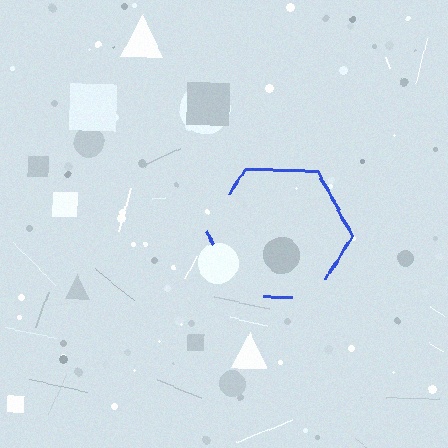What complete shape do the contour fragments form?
The contour fragments form a hexagon.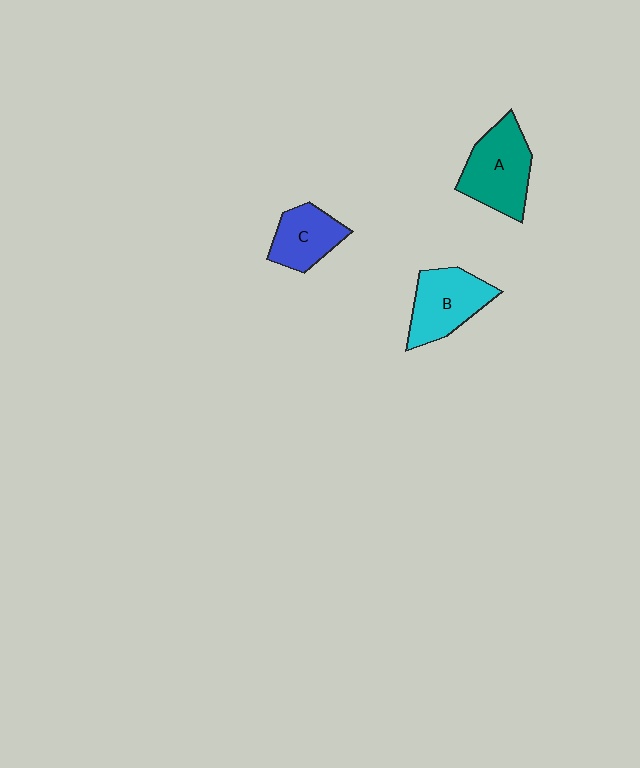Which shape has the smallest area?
Shape C (blue).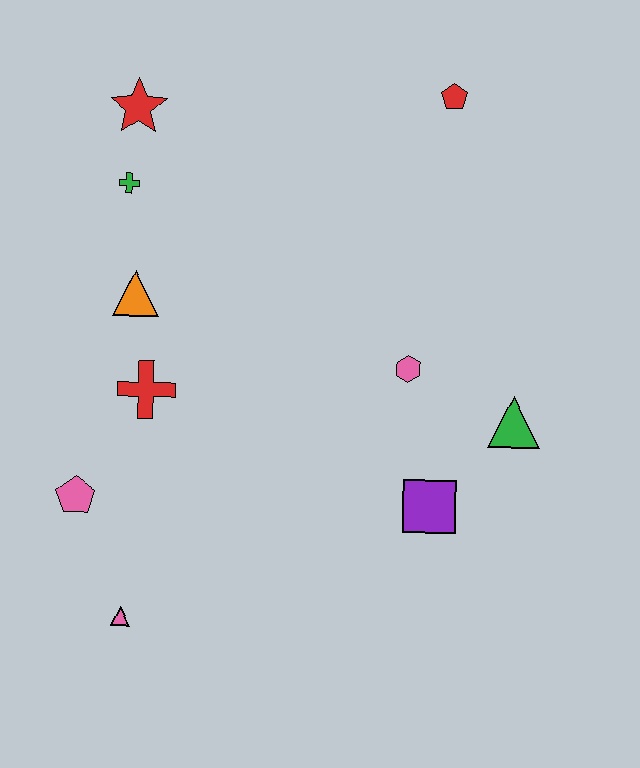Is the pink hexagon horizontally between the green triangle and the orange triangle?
Yes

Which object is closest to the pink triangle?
The pink pentagon is closest to the pink triangle.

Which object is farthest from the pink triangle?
The red pentagon is farthest from the pink triangle.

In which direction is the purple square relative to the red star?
The purple square is below the red star.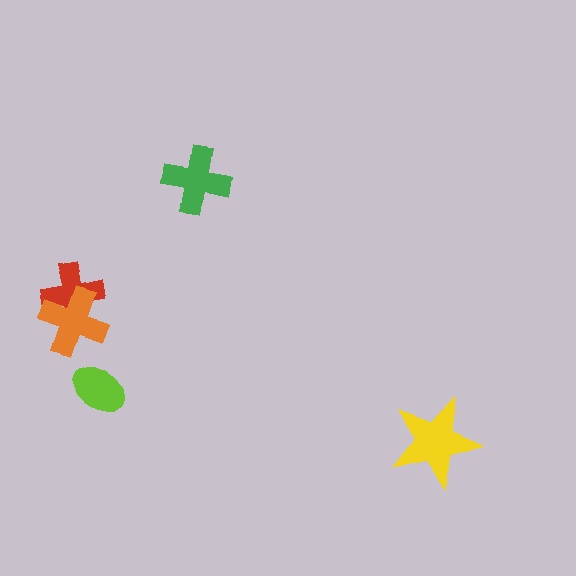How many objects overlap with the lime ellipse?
0 objects overlap with the lime ellipse.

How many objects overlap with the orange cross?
1 object overlaps with the orange cross.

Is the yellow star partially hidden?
No, no other shape covers it.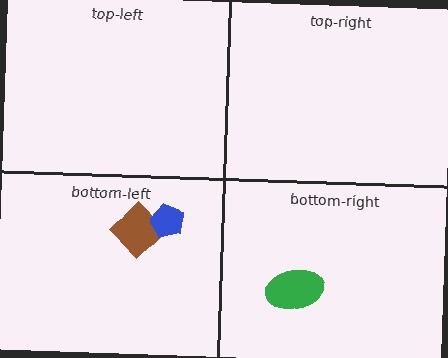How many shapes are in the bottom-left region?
2.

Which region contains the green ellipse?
The bottom-right region.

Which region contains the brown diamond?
The bottom-left region.